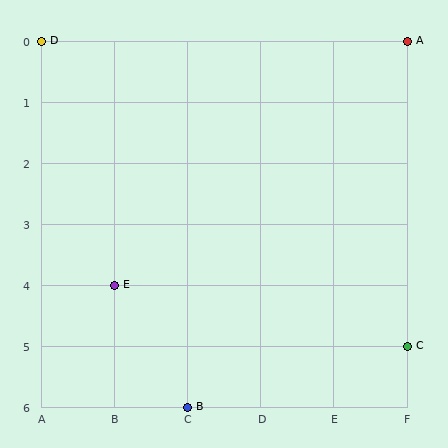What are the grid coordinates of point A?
Point A is at grid coordinates (F, 0).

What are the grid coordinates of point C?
Point C is at grid coordinates (F, 5).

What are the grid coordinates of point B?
Point B is at grid coordinates (C, 6).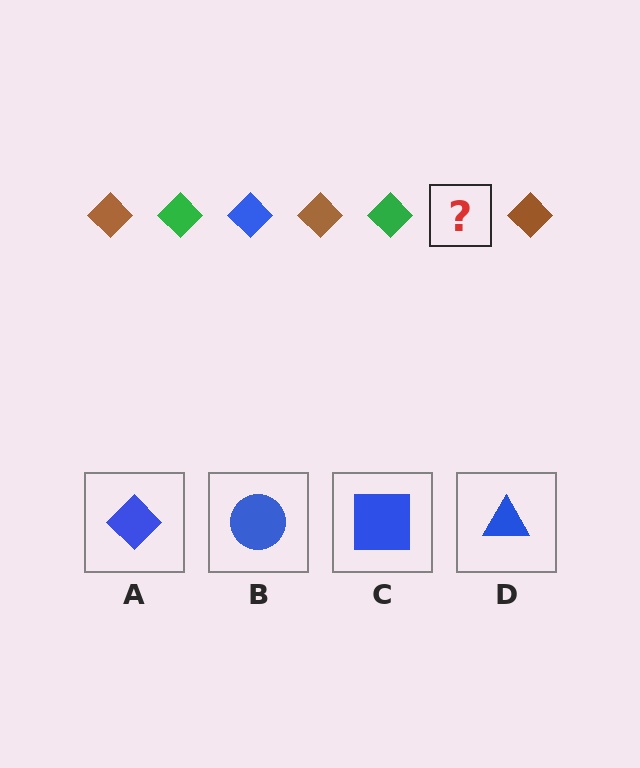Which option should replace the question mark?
Option A.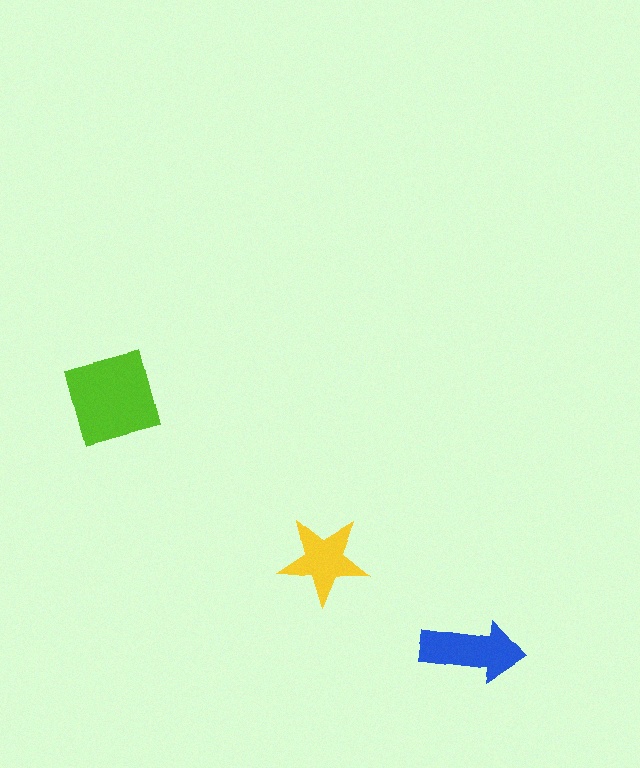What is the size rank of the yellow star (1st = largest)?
3rd.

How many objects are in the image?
There are 3 objects in the image.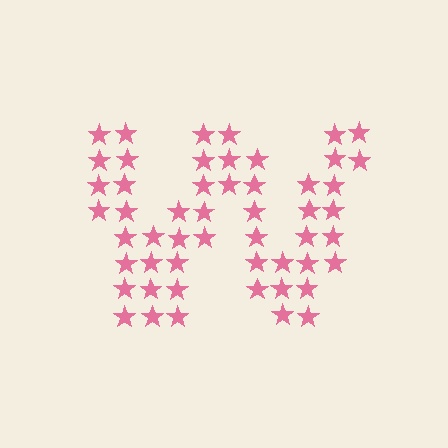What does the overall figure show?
The overall figure shows the letter W.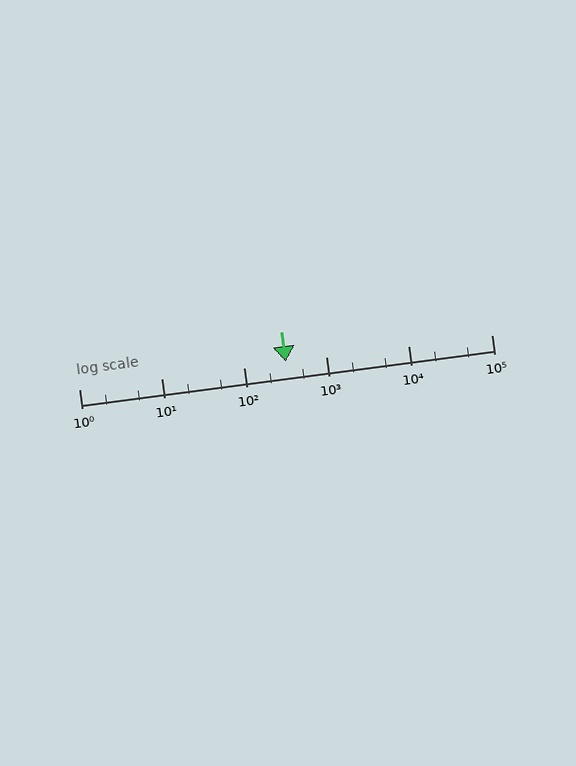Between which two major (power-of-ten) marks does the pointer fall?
The pointer is between 100 and 1000.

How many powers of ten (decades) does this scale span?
The scale spans 5 decades, from 1 to 100000.